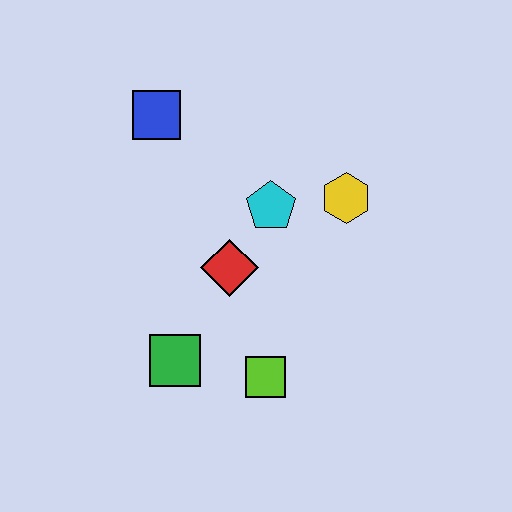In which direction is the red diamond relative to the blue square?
The red diamond is below the blue square.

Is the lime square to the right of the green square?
Yes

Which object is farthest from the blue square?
The lime square is farthest from the blue square.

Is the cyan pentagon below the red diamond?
No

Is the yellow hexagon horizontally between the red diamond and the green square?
No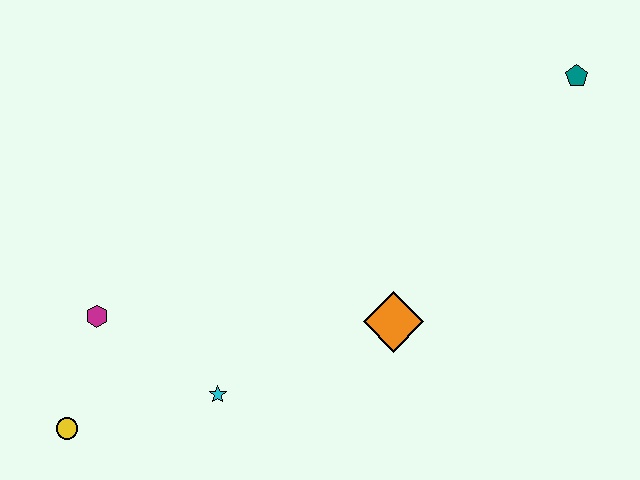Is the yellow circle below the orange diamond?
Yes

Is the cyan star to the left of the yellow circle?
No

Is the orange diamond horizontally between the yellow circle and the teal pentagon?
Yes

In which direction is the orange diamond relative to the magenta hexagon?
The orange diamond is to the right of the magenta hexagon.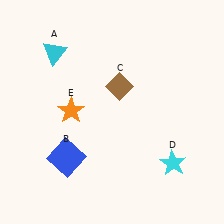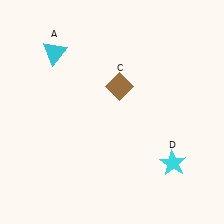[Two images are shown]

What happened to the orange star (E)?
The orange star (E) was removed in Image 2. It was in the top-left area of Image 1.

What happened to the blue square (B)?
The blue square (B) was removed in Image 2. It was in the bottom-left area of Image 1.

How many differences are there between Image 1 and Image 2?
There are 2 differences between the two images.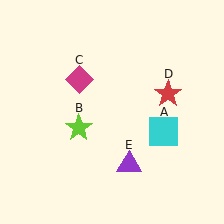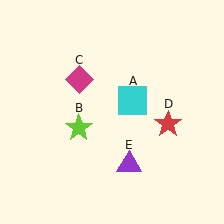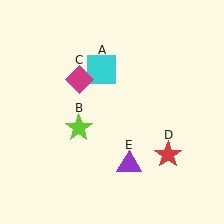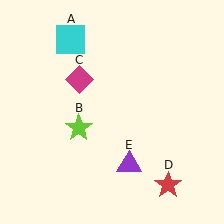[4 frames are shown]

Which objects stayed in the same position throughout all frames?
Lime star (object B) and magenta diamond (object C) and purple triangle (object E) remained stationary.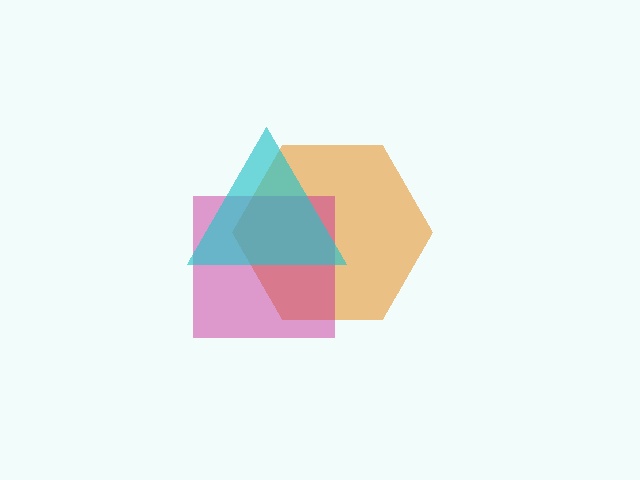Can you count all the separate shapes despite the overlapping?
Yes, there are 3 separate shapes.